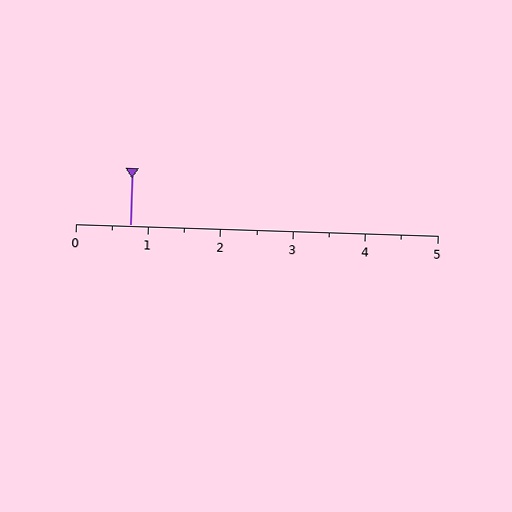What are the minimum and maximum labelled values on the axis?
The axis runs from 0 to 5.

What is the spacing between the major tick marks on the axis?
The major ticks are spaced 1 apart.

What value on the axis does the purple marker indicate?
The marker indicates approximately 0.8.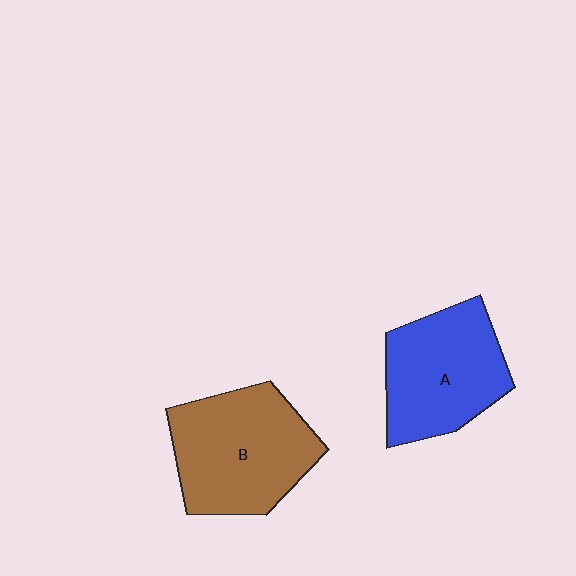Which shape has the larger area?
Shape B (brown).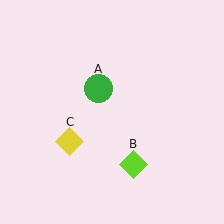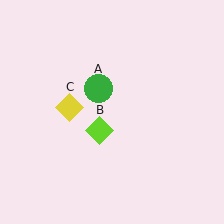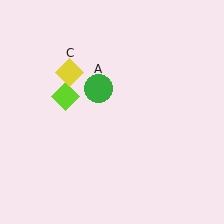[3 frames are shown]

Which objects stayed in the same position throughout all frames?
Green circle (object A) remained stationary.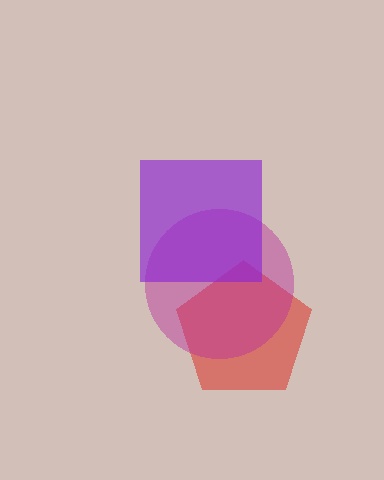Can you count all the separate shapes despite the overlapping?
Yes, there are 3 separate shapes.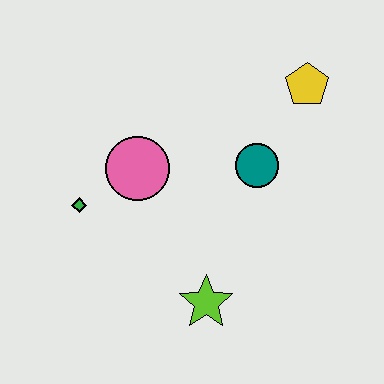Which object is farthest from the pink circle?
The yellow pentagon is farthest from the pink circle.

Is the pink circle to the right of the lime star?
No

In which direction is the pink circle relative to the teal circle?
The pink circle is to the left of the teal circle.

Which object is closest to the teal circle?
The yellow pentagon is closest to the teal circle.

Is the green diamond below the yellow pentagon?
Yes